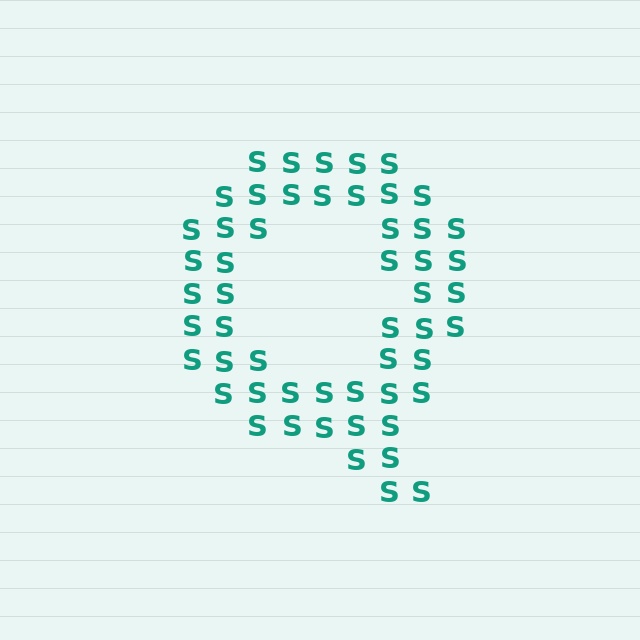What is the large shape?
The large shape is the letter Q.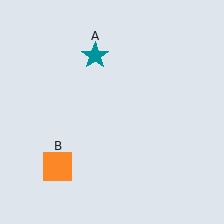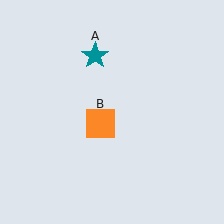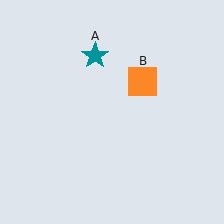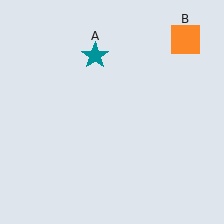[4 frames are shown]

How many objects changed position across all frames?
1 object changed position: orange square (object B).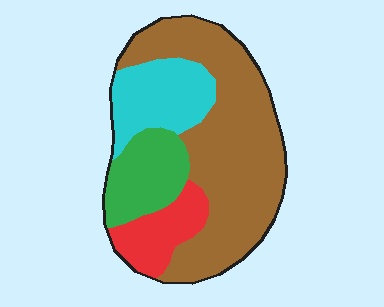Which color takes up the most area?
Brown, at roughly 55%.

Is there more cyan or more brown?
Brown.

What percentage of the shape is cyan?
Cyan takes up about one sixth (1/6) of the shape.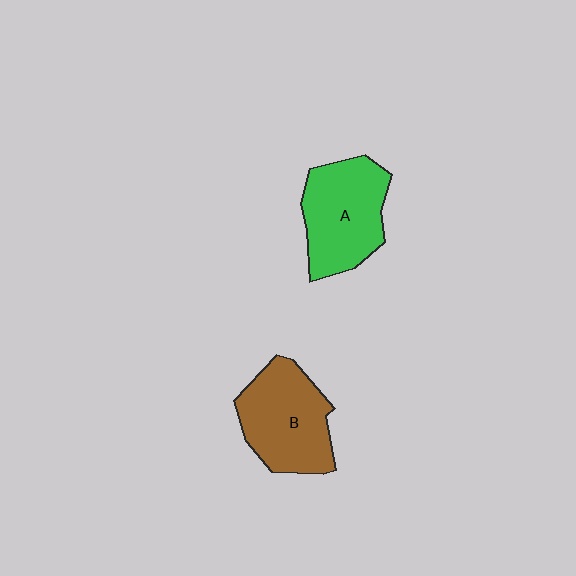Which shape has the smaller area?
Shape A (green).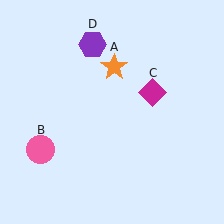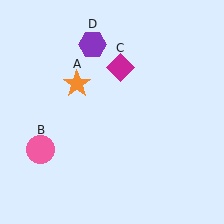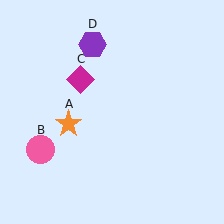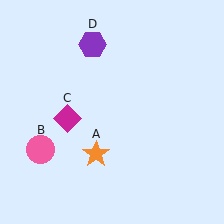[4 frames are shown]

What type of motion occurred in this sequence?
The orange star (object A), magenta diamond (object C) rotated counterclockwise around the center of the scene.